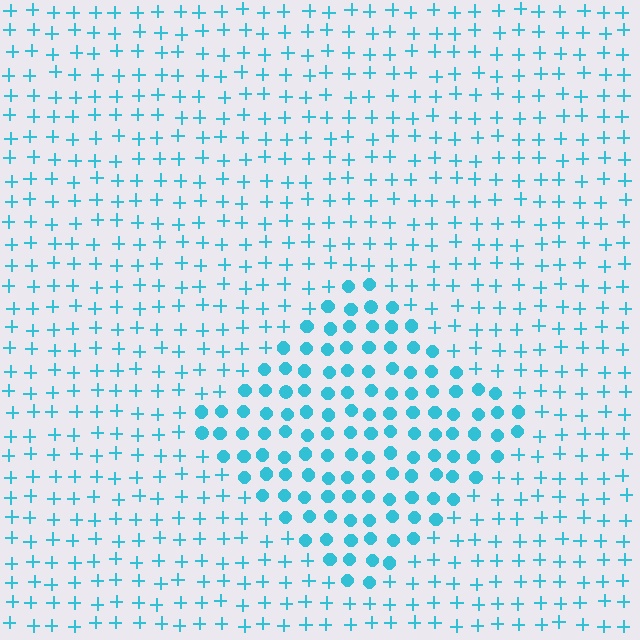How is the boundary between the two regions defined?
The boundary is defined by a change in element shape: circles inside vs. plus signs outside. All elements share the same color and spacing.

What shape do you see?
I see a diamond.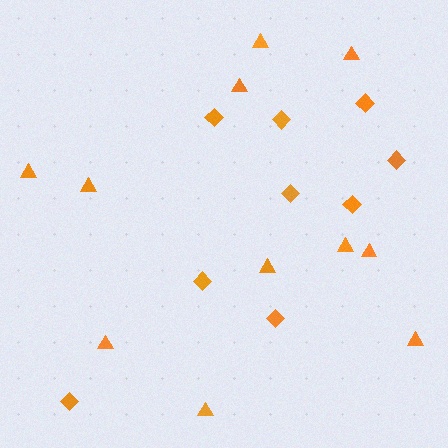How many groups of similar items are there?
There are 2 groups: one group of diamonds (9) and one group of triangles (11).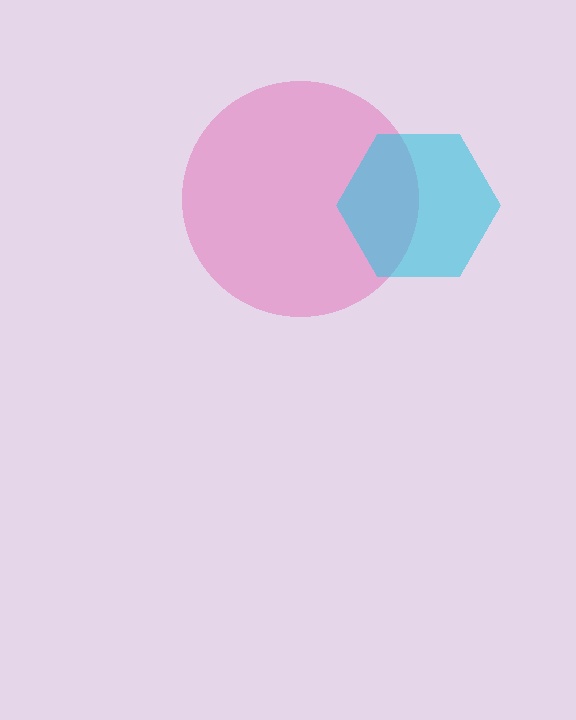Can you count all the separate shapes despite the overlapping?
Yes, there are 2 separate shapes.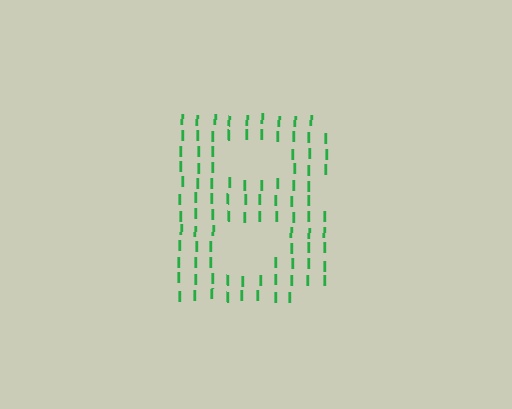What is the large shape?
The large shape is the letter B.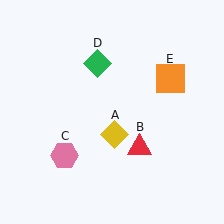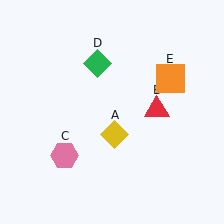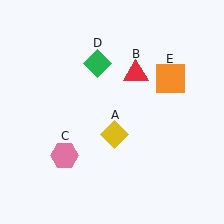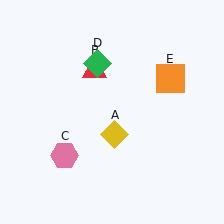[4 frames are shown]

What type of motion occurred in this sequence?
The red triangle (object B) rotated counterclockwise around the center of the scene.